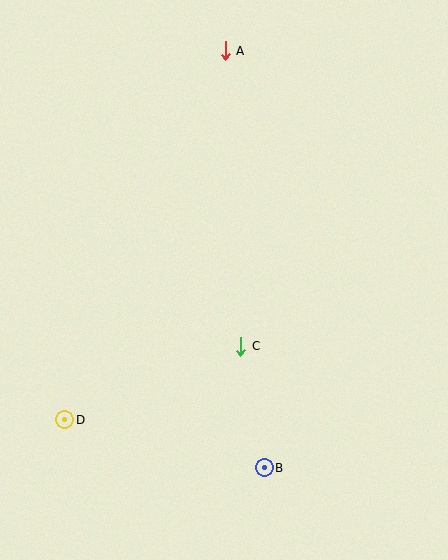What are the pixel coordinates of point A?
Point A is at (225, 51).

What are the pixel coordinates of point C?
Point C is at (241, 346).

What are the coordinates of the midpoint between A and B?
The midpoint between A and B is at (245, 259).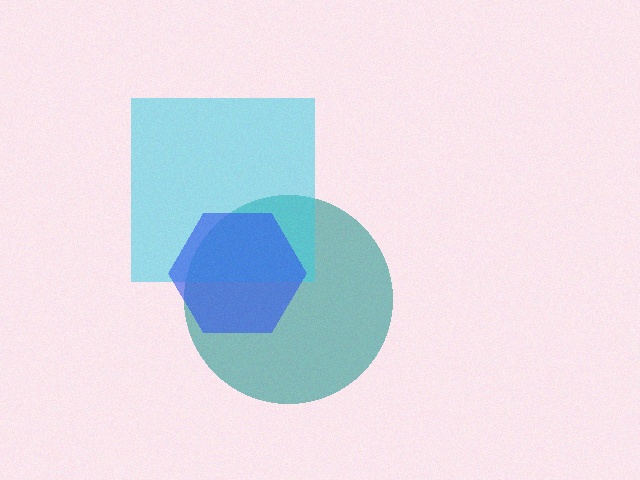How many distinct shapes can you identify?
There are 3 distinct shapes: a teal circle, a cyan square, a blue hexagon.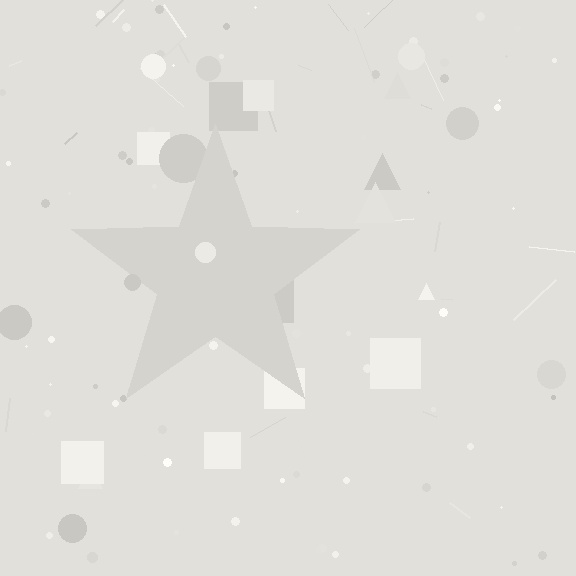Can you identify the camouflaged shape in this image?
The camouflaged shape is a star.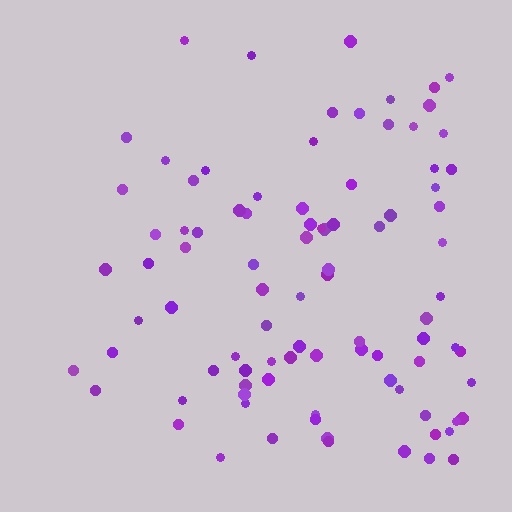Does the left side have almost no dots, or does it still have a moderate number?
Still a moderate number, just noticeably fewer than the right.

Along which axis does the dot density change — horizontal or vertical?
Horizontal.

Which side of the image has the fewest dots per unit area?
The left.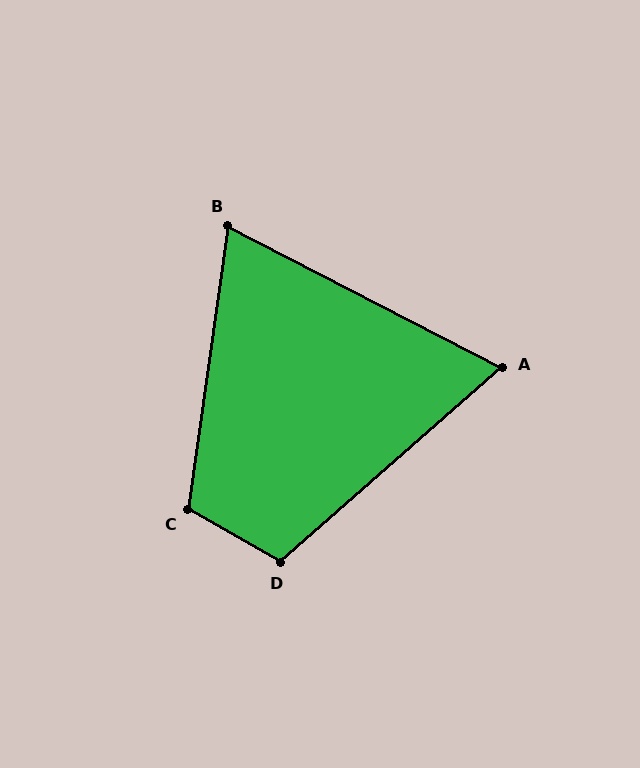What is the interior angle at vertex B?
Approximately 71 degrees (acute).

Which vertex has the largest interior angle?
C, at approximately 111 degrees.